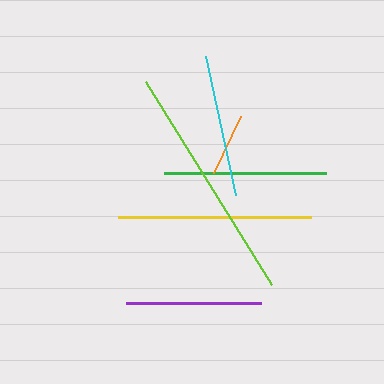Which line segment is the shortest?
The orange line is the shortest at approximately 63 pixels.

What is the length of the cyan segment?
The cyan segment is approximately 142 pixels long.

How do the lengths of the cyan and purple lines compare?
The cyan and purple lines are approximately the same length.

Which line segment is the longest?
The lime line is the longest at approximately 238 pixels.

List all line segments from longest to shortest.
From longest to shortest: lime, yellow, green, cyan, purple, orange.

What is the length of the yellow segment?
The yellow segment is approximately 193 pixels long.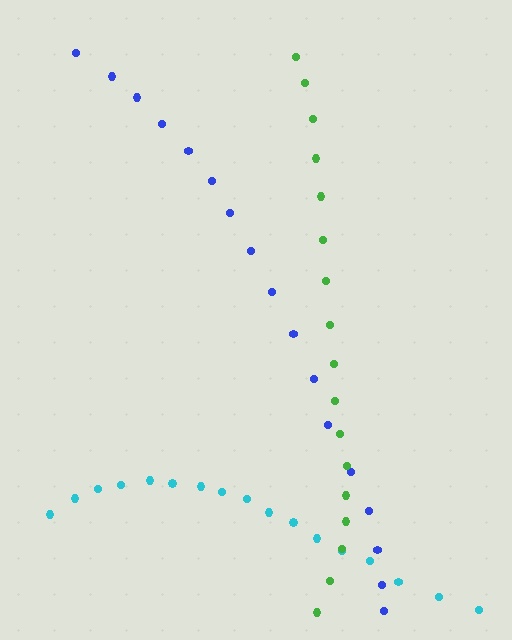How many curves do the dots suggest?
There are 3 distinct paths.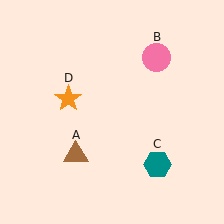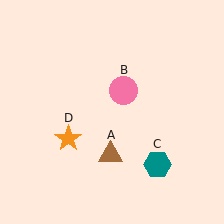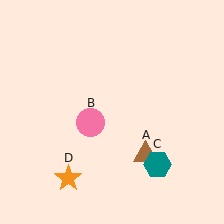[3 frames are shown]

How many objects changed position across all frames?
3 objects changed position: brown triangle (object A), pink circle (object B), orange star (object D).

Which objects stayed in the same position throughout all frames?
Teal hexagon (object C) remained stationary.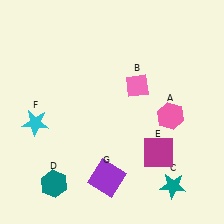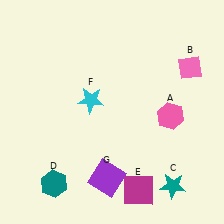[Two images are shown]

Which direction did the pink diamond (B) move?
The pink diamond (B) moved right.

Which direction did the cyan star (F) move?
The cyan star (F) moved right.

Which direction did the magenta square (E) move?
The magenta square (E) moved down.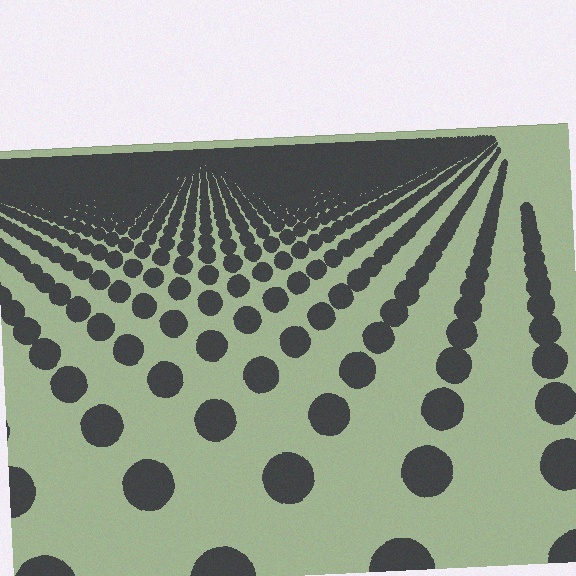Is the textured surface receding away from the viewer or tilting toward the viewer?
The surface is receding away from the viewer. Texture elements get smaller and denser toward the top.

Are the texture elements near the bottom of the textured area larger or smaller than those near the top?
Larger. Near the bottom, elements are closer to the viewer and appear at a bigger on-screen size.